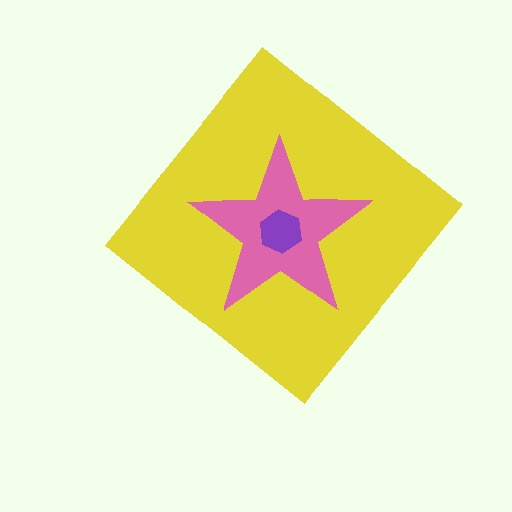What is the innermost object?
The purple hexagon.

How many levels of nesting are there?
3.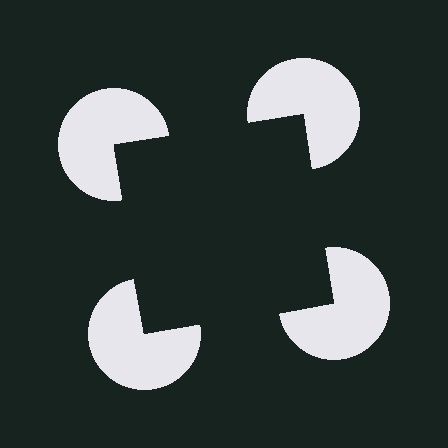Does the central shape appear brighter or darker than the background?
It typically appears slightly darker than the background, even though no actual brightness change is drawn.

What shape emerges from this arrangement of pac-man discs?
An illusory square — its edges are inferred from the aligned wedge cuts in the pac-man discs, not physically drawn.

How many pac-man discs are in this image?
There are 4 — one at each vertex of the illusory square.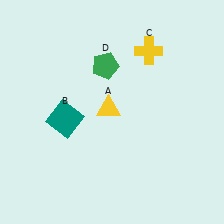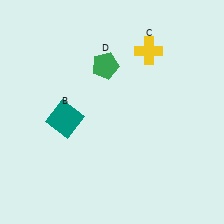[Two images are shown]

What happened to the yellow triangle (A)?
The yellow triangle (A) was removed in Image 2. It was in the top-left area of Image 1.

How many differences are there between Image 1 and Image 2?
There is 1 difference between the two images.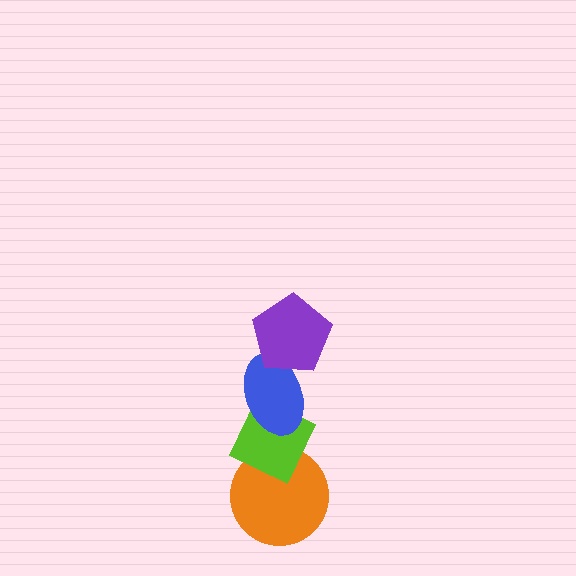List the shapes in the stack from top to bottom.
From top to bottom: the purple pentagon, the blue ellipse, the lime diamond, the orange circle.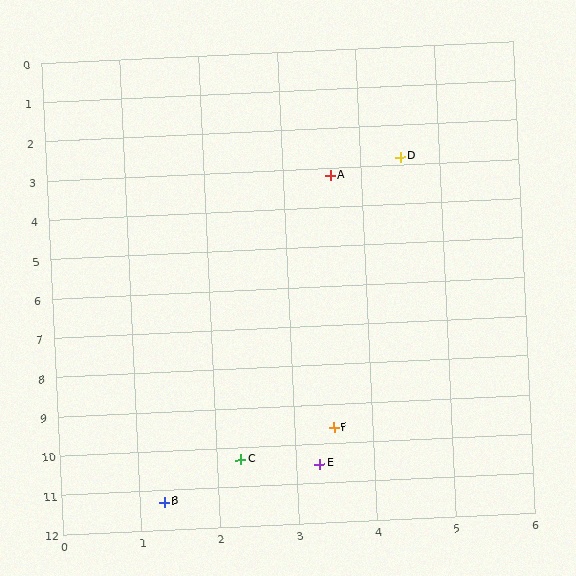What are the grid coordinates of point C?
Point C is at approximately (2.3, 10.3).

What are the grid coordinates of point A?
Point A is at approximately (3.6, 3.2).